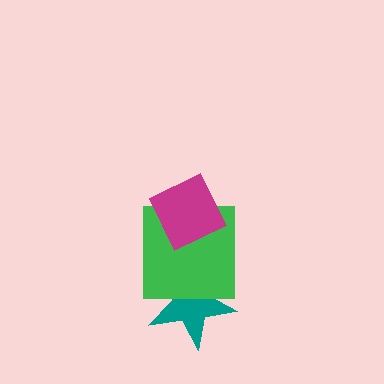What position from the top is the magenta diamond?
The magenta diamond is 1st from the top.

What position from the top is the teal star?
The teal star is 3rd from the top.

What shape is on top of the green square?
The magenta diamond is on top of the green square.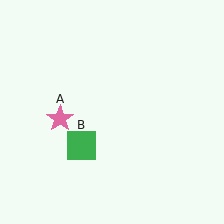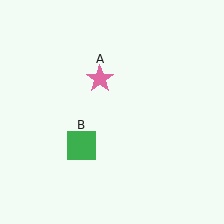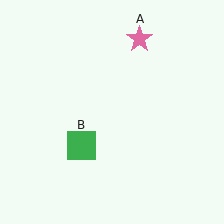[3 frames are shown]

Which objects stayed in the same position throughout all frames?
Green square (object B) remained stationary.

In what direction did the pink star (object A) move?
The pink star (object A) moved up and to the right.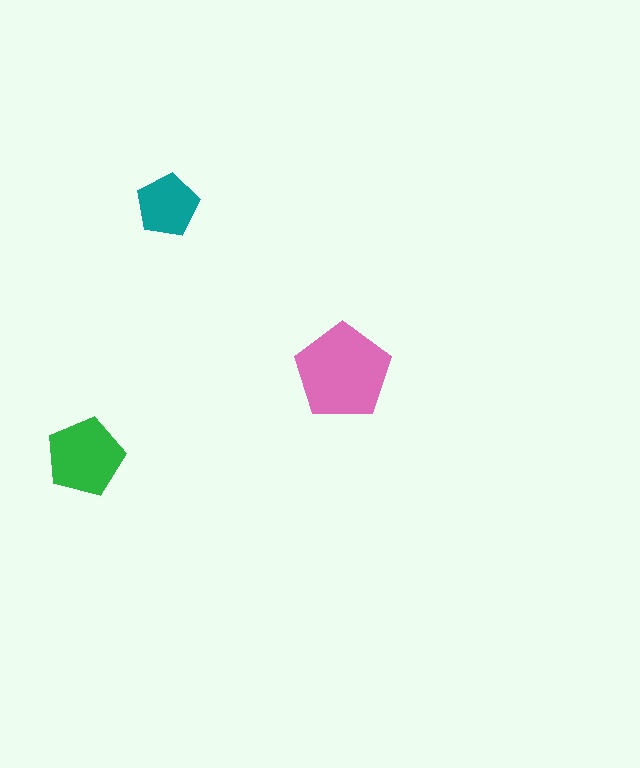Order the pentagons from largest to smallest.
the pink one, the green one, the teal one.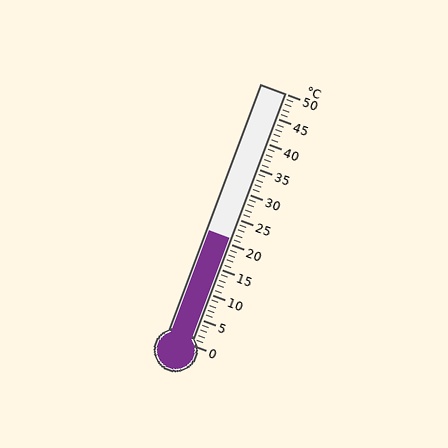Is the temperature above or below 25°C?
The temperature is below 25°C.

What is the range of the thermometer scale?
The thermometer scale ranges from 0°C to 50°C.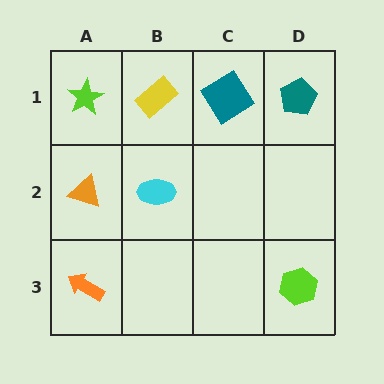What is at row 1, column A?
A lime star.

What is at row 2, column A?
An orange triangle.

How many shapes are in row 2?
2 shapes.